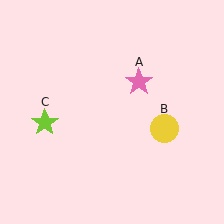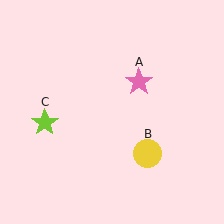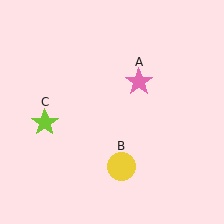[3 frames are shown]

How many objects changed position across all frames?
1 object changed position: yellow circle (object B).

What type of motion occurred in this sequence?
The yellow circle (object B) rotated clockwise around the center of the scene.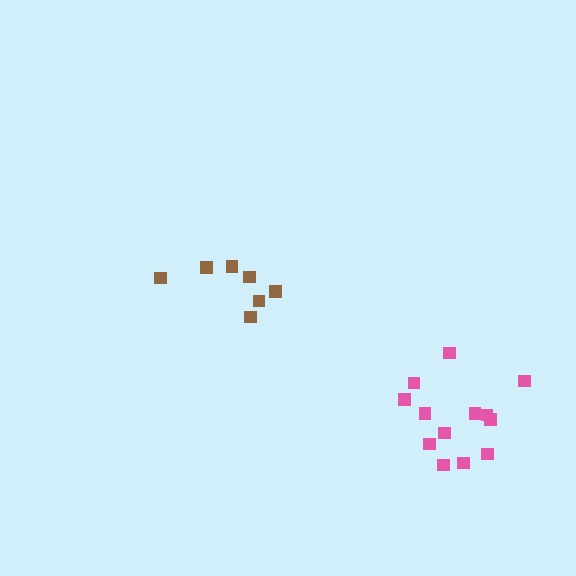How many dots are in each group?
Group 1: 7 dots, Group 2: 13 dots (20 total).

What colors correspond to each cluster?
The clusters are colored: brown, pink.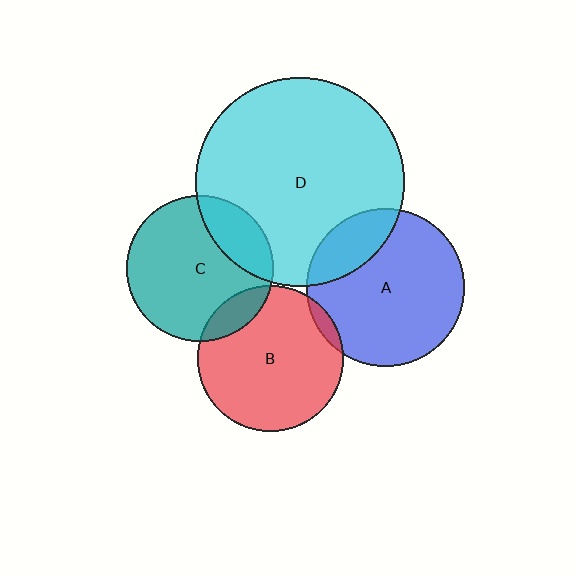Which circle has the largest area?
Circle D (cyan).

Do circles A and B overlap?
Yes.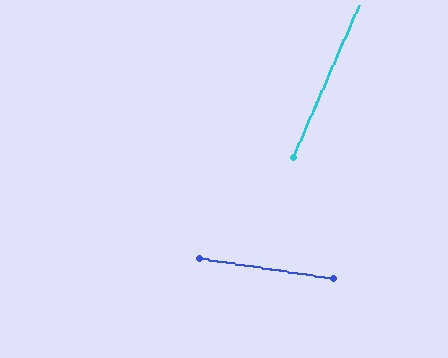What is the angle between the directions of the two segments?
Approximately 75 degrees.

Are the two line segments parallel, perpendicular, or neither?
Neither parallel nor perpendicular — they differ by about 75°.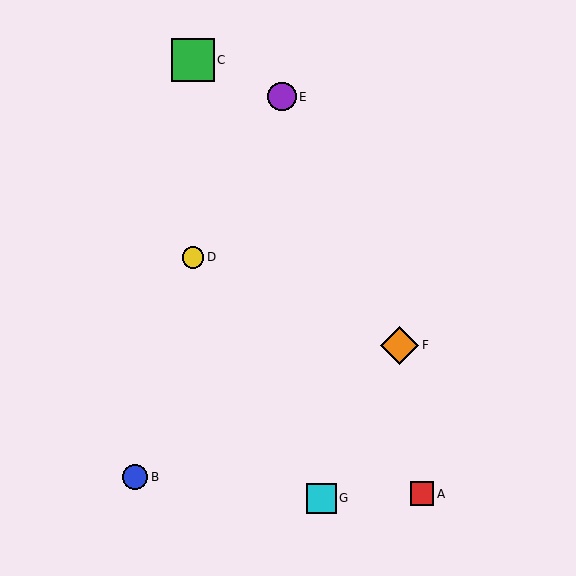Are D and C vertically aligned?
Yes, both are at x≈193.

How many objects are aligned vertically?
2 objects (C, D) are aligned vertically.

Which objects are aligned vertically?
Objects C, D are aligned vertically.